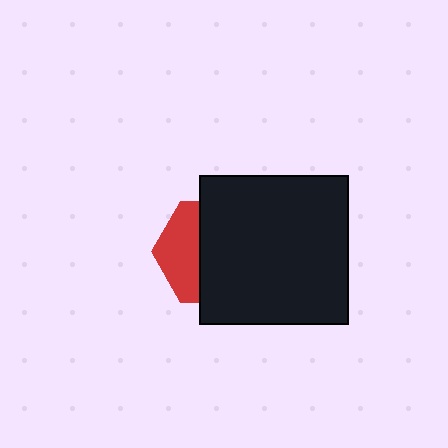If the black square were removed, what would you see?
You would see the complete red hexagon.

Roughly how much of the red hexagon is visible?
A small part of it is visible (roughly 38%).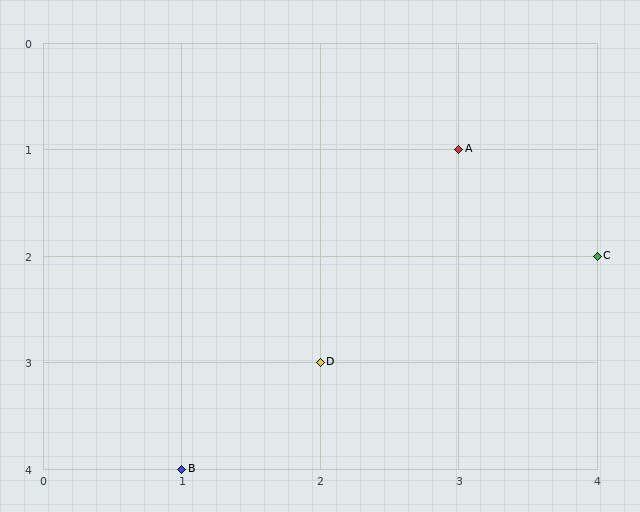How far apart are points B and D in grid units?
Points B and D are 1 column and 1 row apart (about 1.4 grid units diagonally).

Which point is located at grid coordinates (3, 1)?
Point A is at (3, 1).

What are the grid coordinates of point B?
Point B is at grid coordinates (1, 4).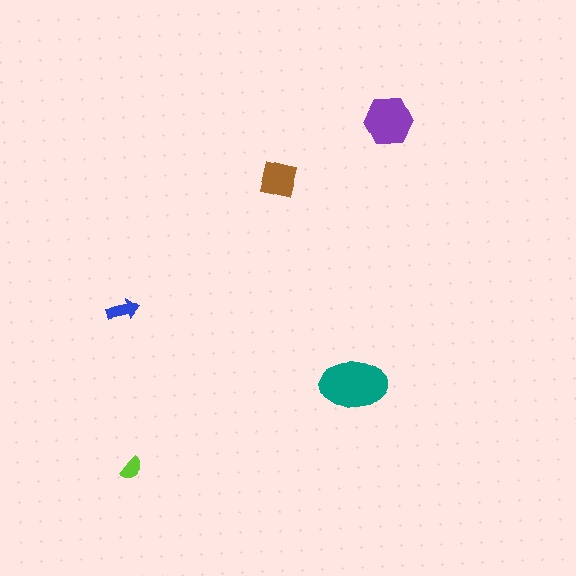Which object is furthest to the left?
The blue arrow is leftmost.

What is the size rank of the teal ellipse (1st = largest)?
1st.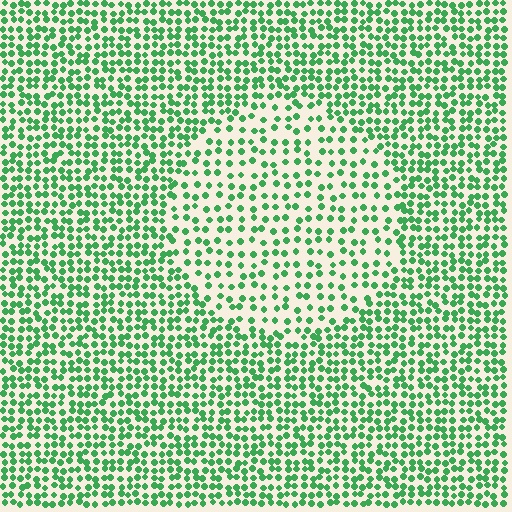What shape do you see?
I see a circle.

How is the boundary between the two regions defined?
The boundary is defined by a change in element density (approximately 1.8x ratio). All elements are the same color, size, and shape.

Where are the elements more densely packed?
The elements are more densely packed outside the circle boundary.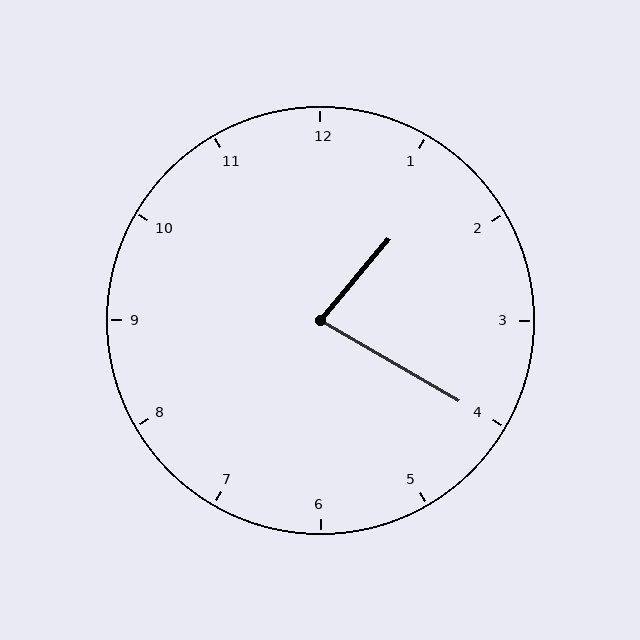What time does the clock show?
1:20.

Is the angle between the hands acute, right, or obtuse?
It is acute.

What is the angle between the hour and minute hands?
Approximately 80 degrees.